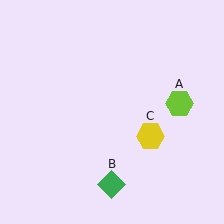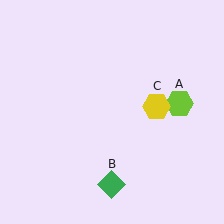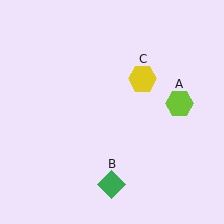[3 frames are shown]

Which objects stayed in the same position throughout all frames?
Lime hexagon (object A) and green diamond (object B) remained stationary.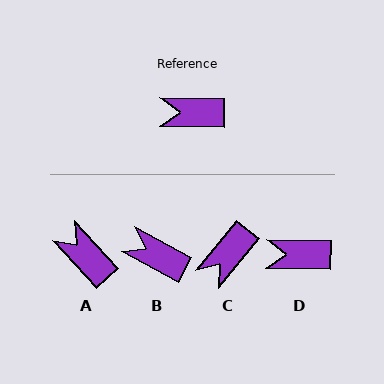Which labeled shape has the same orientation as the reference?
D.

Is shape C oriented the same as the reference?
No, it is off by about 51 degrees.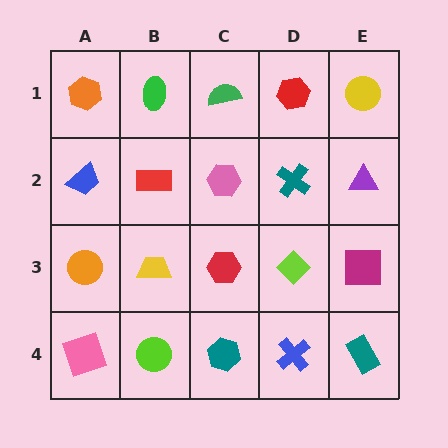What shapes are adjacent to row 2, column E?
A yellow circle (row 1, column E), a magenta square (row 3, column E), a teal cross (row 2, column D).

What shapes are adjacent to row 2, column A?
An orange hexagon (row 1, column A), an orange circle (row 3, column A), a red rectangle (row 2, column B).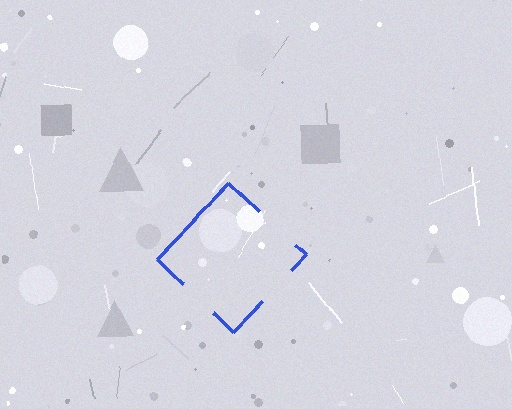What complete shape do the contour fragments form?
The contour fragments form a diamond.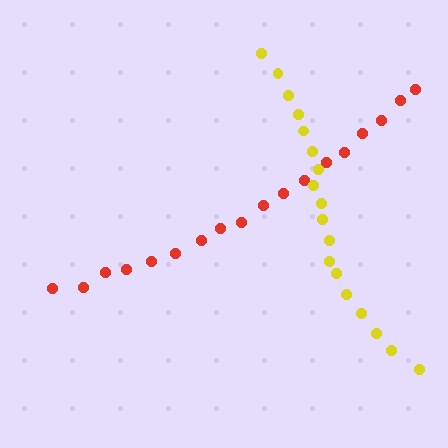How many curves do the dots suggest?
There are 2 distinct paths.